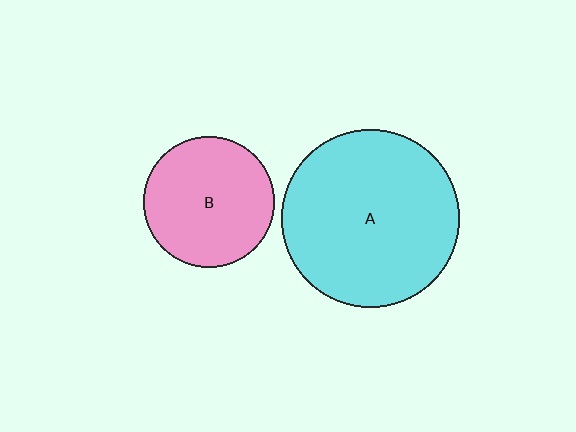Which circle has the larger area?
Circle A (cyan).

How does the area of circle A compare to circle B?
Approximately 1.9 times.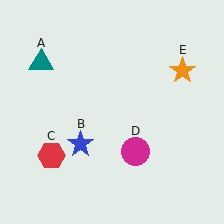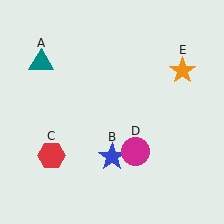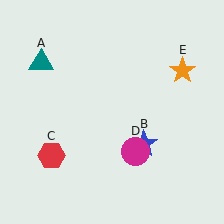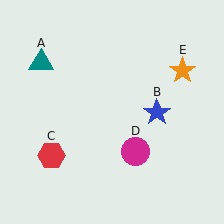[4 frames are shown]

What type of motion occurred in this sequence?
The blue star (object B) rotated counterclockwise around the center of the scene.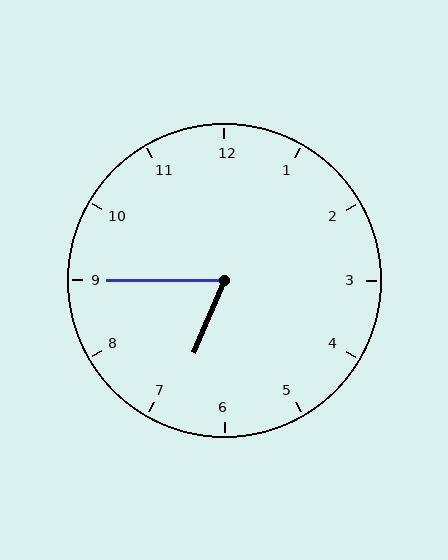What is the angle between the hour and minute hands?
Approximately 68 degrees.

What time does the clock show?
6:45.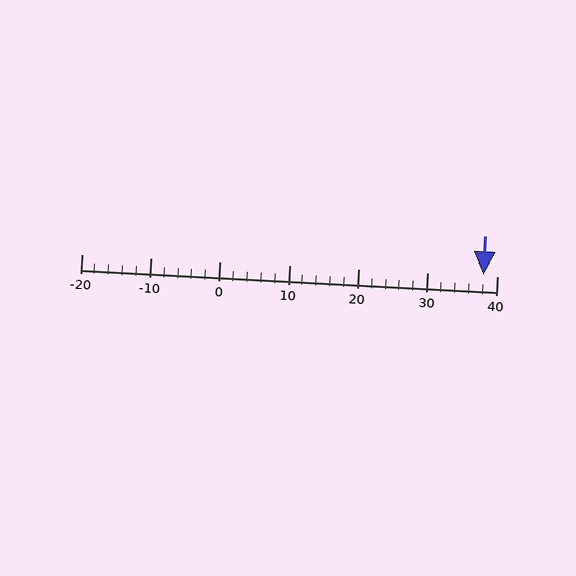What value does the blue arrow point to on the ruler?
The blue arrow points to approximately 38.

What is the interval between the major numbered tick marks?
The major tick marks are spaced 10 units apart.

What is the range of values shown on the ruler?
The ruler shows values from -20 to 40.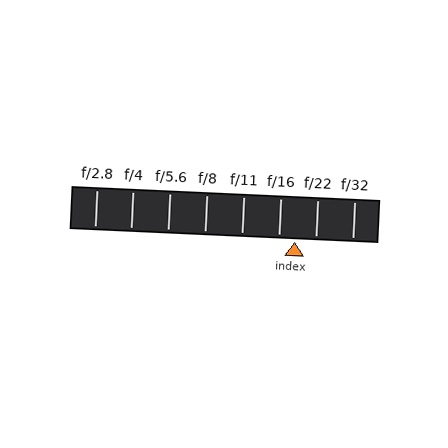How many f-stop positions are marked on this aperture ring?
There are 8 f-stop positions marked.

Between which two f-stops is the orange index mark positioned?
The index mark is between f/16 and f/22.